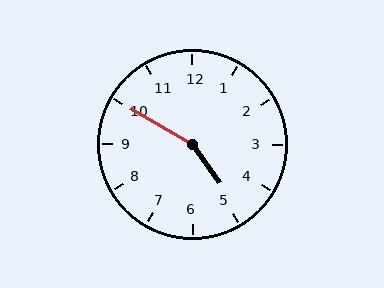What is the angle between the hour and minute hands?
Approximately 155 degrees.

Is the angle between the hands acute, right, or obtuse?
It is obtuse.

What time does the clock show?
4:50.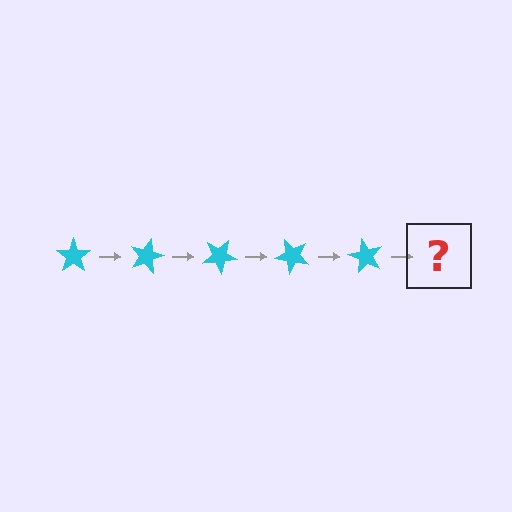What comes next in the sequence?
The next element should be a cyan star rotated 75 degrees.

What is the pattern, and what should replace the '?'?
The pattern is that the star rotates 15 degrees each step. The '?' should be a cyan star rotated 75 degrees.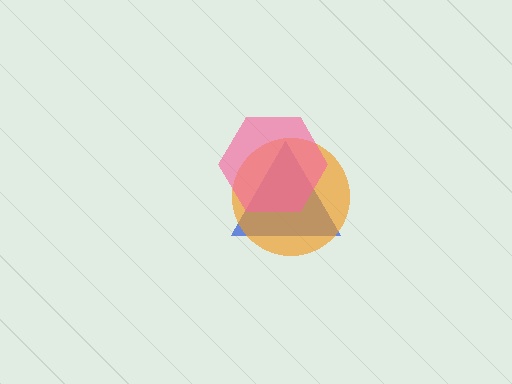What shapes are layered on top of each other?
The layered shapes are: a blue triangle, an orange circle, a pink hexagon.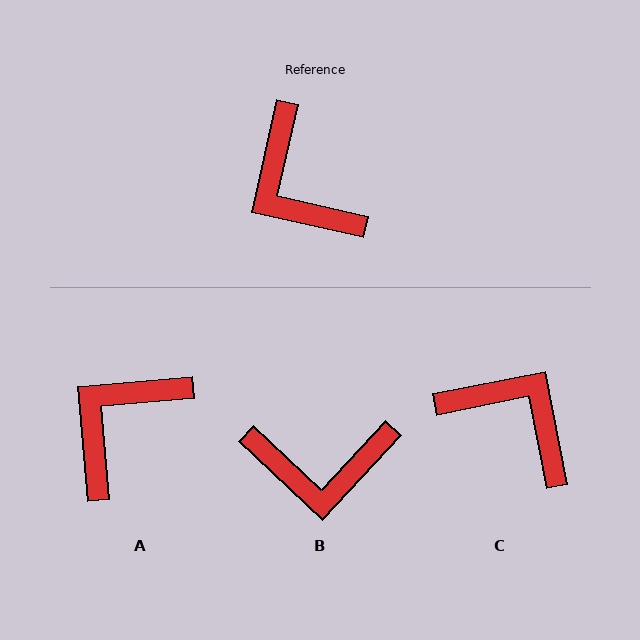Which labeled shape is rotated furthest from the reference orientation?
C, about 156 degrees away.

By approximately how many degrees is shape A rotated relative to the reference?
Approximately 72 degrees clockwise.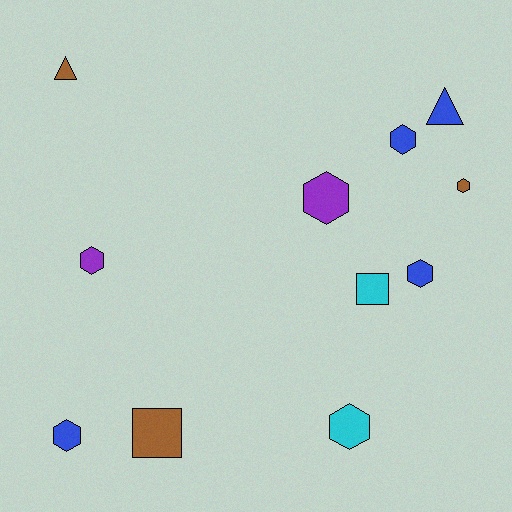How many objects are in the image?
There are 11 objects.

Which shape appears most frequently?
Hexagon, with 7 objects.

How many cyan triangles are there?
There are no cyan triangles.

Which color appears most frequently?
Blue, with 4 objects.